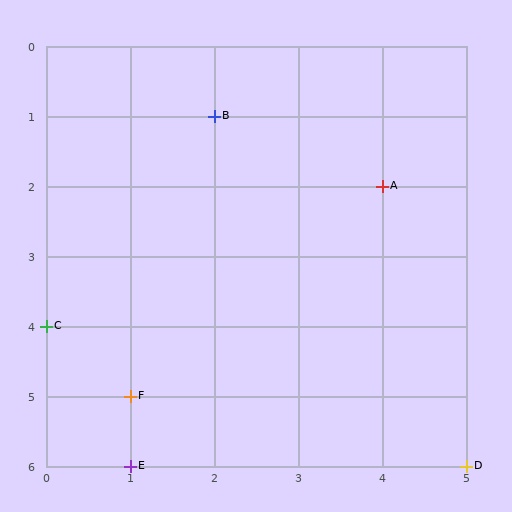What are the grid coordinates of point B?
Point B is at grid coordinates (2, 1).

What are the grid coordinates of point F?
Point F is at grid coordinates (1, 5).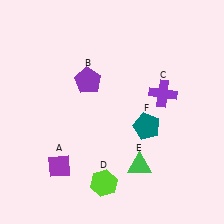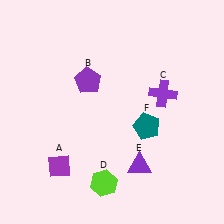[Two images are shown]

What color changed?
The triangle (E) changed from green in Image 1 to purple in Image 2.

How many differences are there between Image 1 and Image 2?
There is 1 difference between the two images.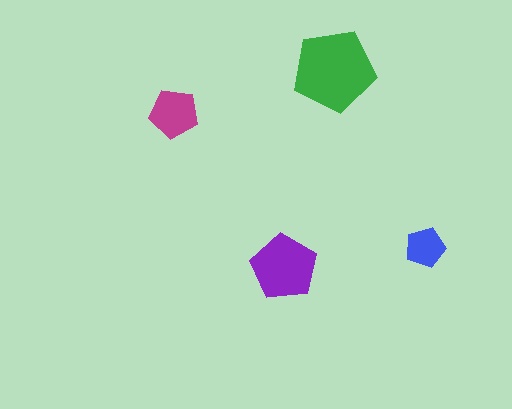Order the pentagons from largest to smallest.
the green one, the purple one, the magenta one, the blue one.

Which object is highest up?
The green pentagon is topmost.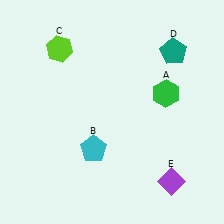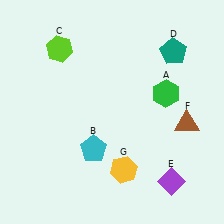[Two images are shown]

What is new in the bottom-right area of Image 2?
A yellow hexagon (G) was added in the bottom-right area of Image 2.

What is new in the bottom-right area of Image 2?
A brown triangle (F) was added in the bottom-right area of Image 2.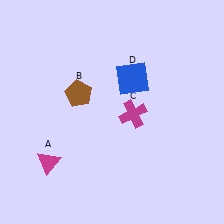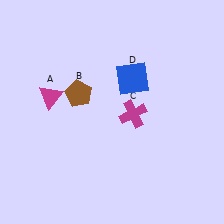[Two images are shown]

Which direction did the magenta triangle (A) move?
The magenta triangle (A) moved up.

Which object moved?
The magenta triangle (A) moved up.